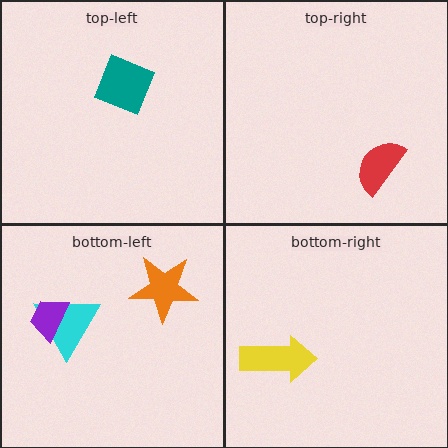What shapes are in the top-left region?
The teal diamond.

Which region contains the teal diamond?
The top-left region.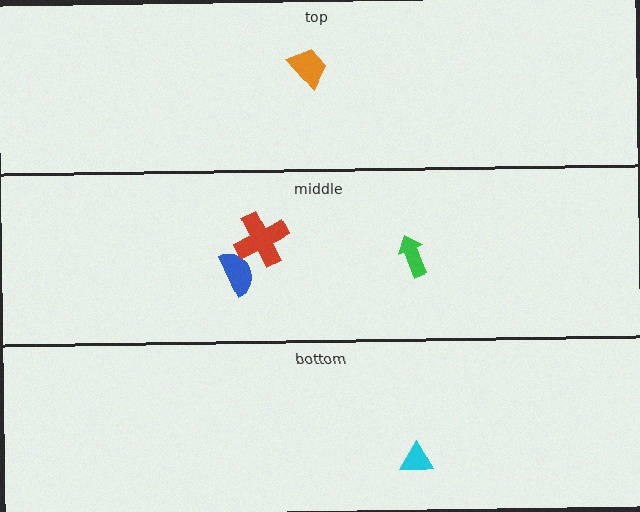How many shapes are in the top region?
1.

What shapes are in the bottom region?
The cyan triangle.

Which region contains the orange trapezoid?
The top region.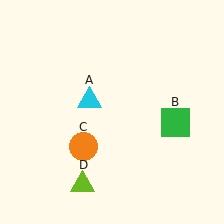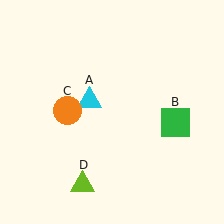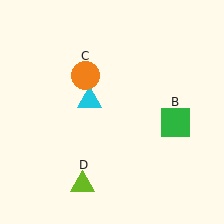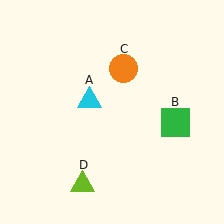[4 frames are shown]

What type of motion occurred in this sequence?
The orange circle (object C) rotated clockwise around the center of the scene.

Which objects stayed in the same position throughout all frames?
Cyan triangle (object A) and green square (object B) and lime triangle (object D) remained stationary.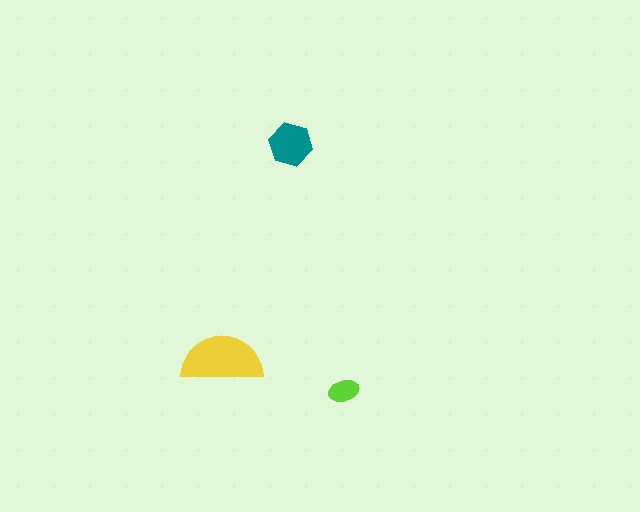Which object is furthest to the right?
The lime ellipse is rightmost.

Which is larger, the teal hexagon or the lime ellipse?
The teal hexagon.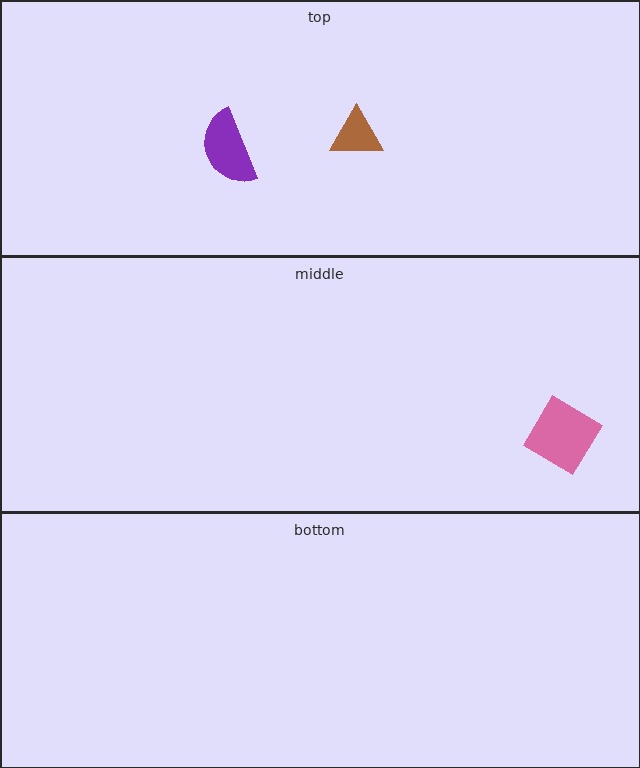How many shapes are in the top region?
2.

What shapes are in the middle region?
The pink diamond.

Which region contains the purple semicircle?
The top region.